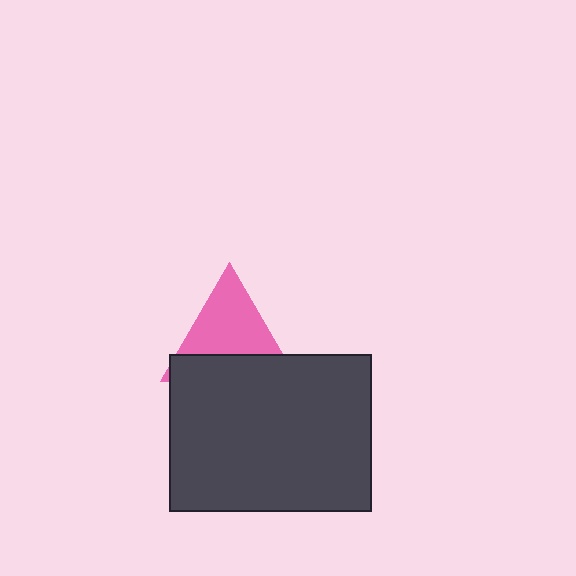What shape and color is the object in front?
The object in front is a dark gray rectangle.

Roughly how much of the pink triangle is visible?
About half of it is visible (roughly 60%).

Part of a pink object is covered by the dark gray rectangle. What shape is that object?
It is a triangle.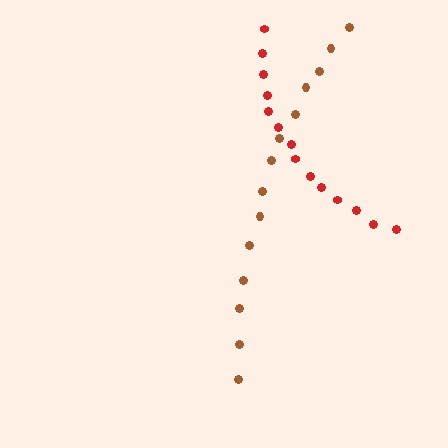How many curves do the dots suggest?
There are 2 distinct paths.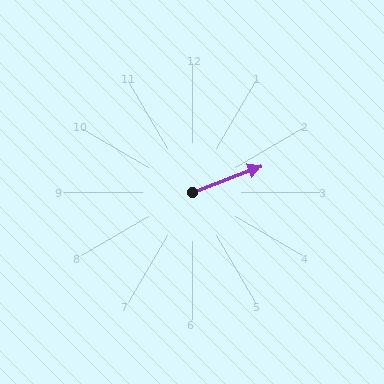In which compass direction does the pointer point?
East.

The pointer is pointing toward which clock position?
Roughly 2 o'clock.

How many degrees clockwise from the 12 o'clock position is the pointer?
Approximately 69 degrees.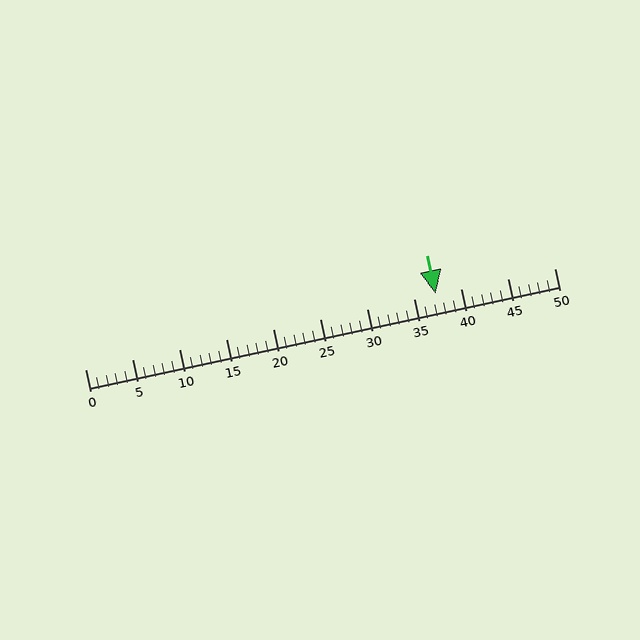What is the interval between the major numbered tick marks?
The major tick marks are spaced 5 units apart.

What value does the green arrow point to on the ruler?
The green arrow points to approximately 37.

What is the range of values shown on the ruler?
The ruler shows values from 0 to 50.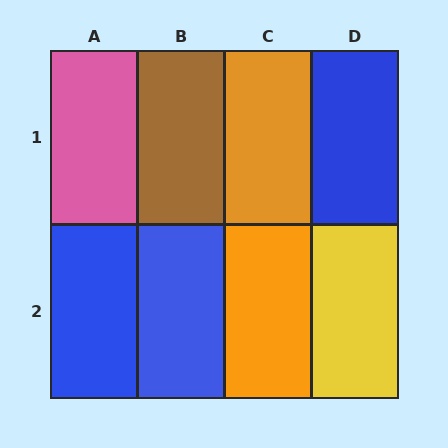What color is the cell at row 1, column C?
Orange.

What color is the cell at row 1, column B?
Brown.